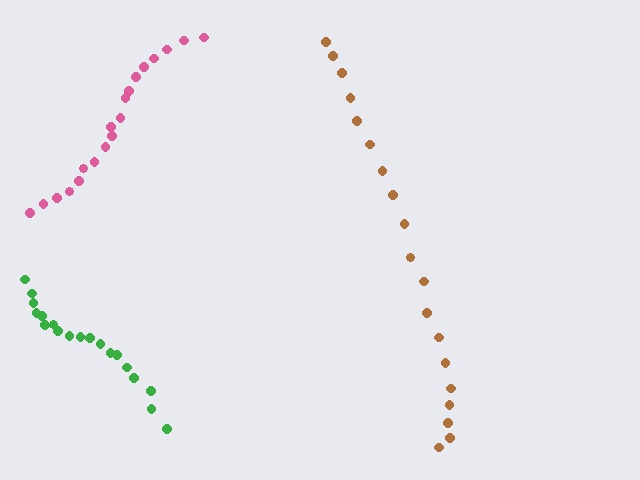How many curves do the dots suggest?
There are 3 distinct paths.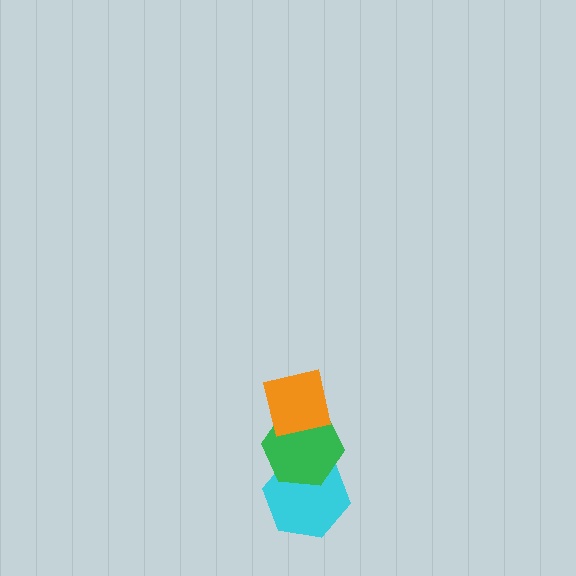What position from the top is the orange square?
The orange square is 1st from the top.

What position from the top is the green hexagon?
The green hexagon is 2nd from the top.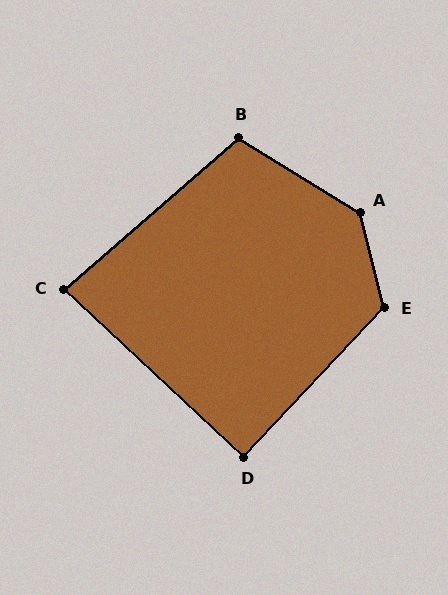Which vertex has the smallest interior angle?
C, at approximately 84 degrees.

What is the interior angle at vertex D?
Approximately 90 degrees (approximately right).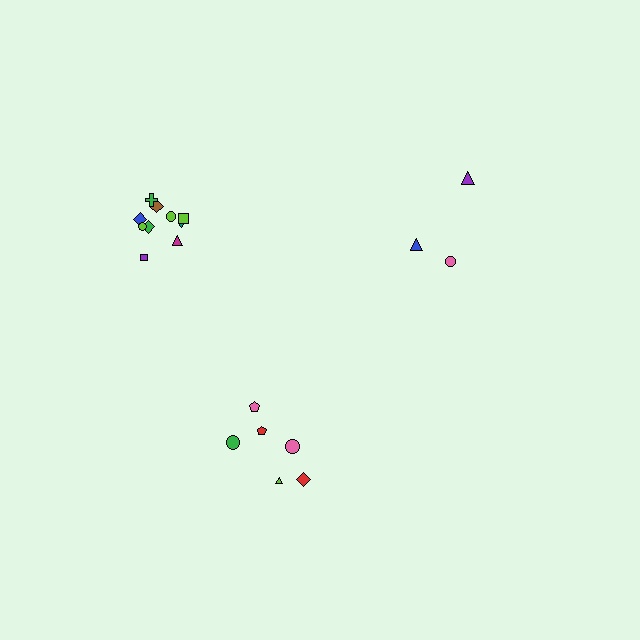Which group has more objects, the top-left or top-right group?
The top-left group.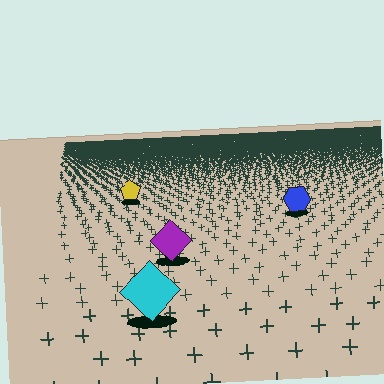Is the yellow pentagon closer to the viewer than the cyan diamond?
No. The cyan diamond is closer — you can tell from the texture gradient: the ground texture is coarser near it.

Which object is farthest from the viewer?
The yellow pentagon is farthest from the viewer. It appears smaller and the ground texture around it is denser.